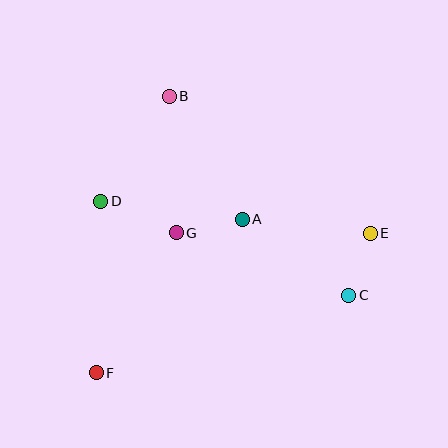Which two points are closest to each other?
Points C and E are closest to each other.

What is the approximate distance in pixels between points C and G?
The distance between C and G is approximately 183 pixels.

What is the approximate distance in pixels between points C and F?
The distance between C and F is approximately 264 pixels.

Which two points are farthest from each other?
Points E and F are farthest from each other.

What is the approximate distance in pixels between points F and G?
The distance between F and G is approximately 161 pixels.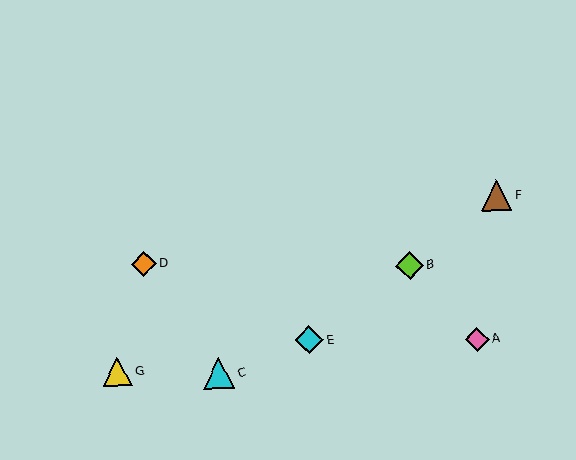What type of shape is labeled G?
Shape G is a yellow triangle.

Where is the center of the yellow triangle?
The center of the yellow triangle is at (117, 371).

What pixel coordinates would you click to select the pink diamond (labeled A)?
Click at (477, 339) to select the pink diamond A.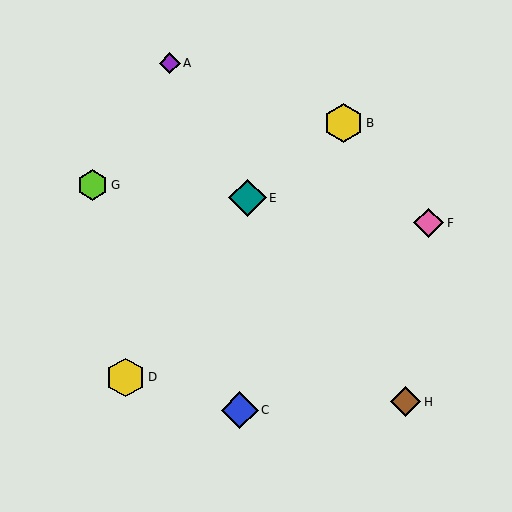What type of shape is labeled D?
Shape D is a yellow hexagon.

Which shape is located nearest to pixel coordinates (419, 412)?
The brown diamond (labeled H) at (406, 402) is nearest to that location.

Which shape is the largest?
The yellow hexagon (labeled B) is the largest.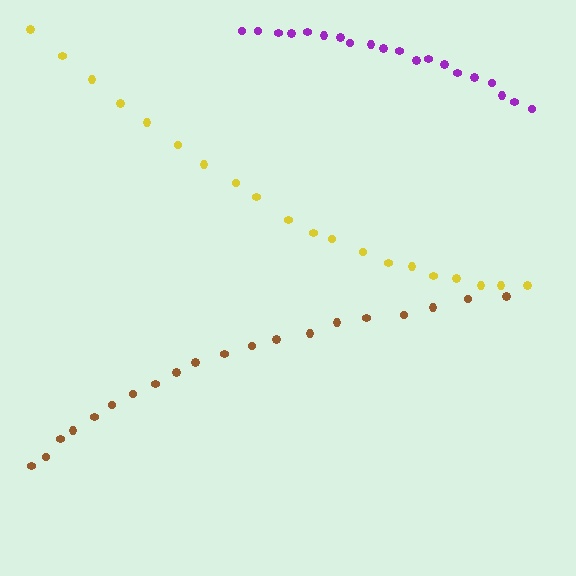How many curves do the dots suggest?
There are 3 distinct paths.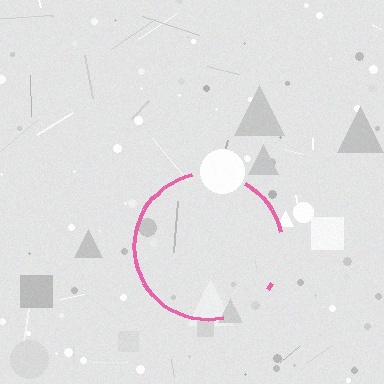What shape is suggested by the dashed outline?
The dashed outline suggests a circle.